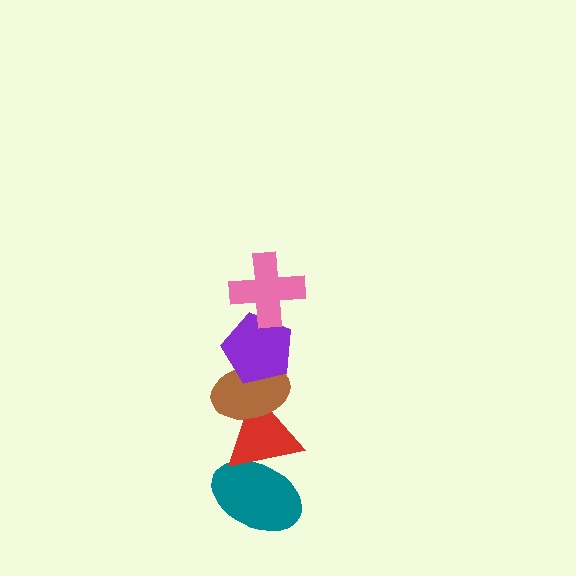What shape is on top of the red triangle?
The brown ellipse is on top of the red triangle.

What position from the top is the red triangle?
The red triangle is 4th from the top.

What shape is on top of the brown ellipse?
The purple pentagon is on top of the brown ellipse.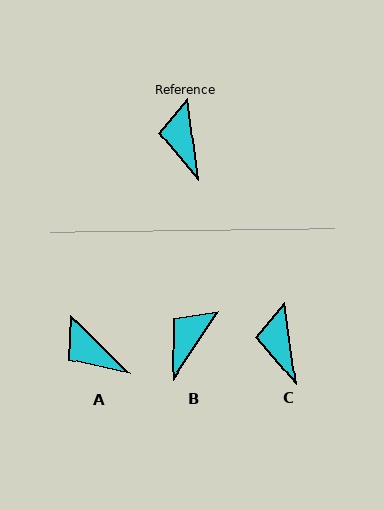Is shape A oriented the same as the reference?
No, it is off by about 38 degrees.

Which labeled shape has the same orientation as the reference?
C.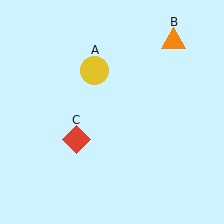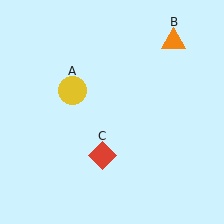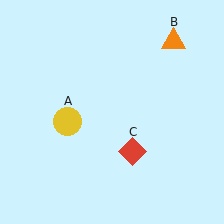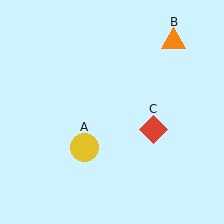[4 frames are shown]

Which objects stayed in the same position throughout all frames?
Orange triangle (object B) remained stationary.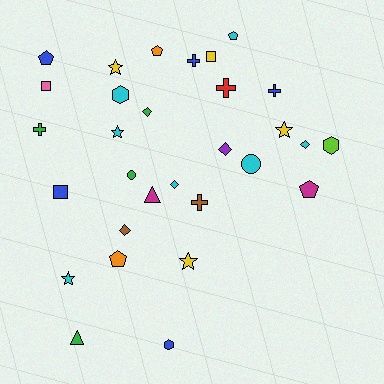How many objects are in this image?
There are 30 objects.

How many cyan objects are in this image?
There are 7 cyan objects.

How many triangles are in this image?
There are 2 triangles.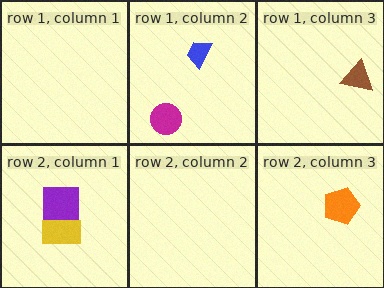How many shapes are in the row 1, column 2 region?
2.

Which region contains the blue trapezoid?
The row 1, column 2 region.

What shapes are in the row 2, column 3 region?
The orange pentagon.